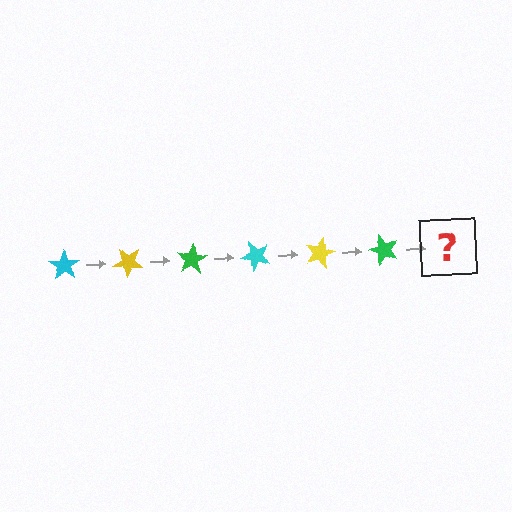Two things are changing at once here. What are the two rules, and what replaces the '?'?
The two rules are that it rotates 40 degrees each step and the color cycles through cyan, yellow, and green. The '?' should be a cyan star, rotated 240 degrees from the start.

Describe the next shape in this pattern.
It should be a cyan star, rotated 240 degrees from the start.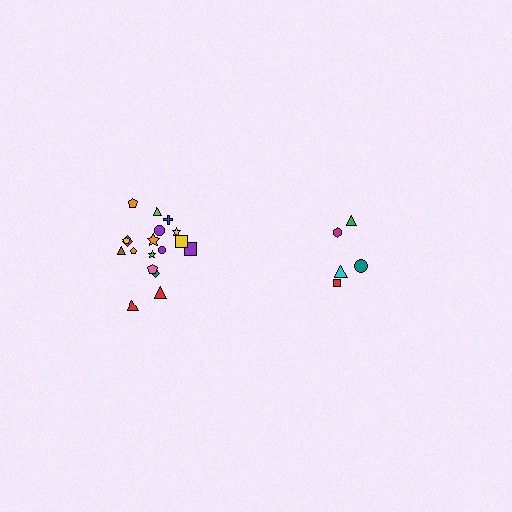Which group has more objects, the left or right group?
The left group.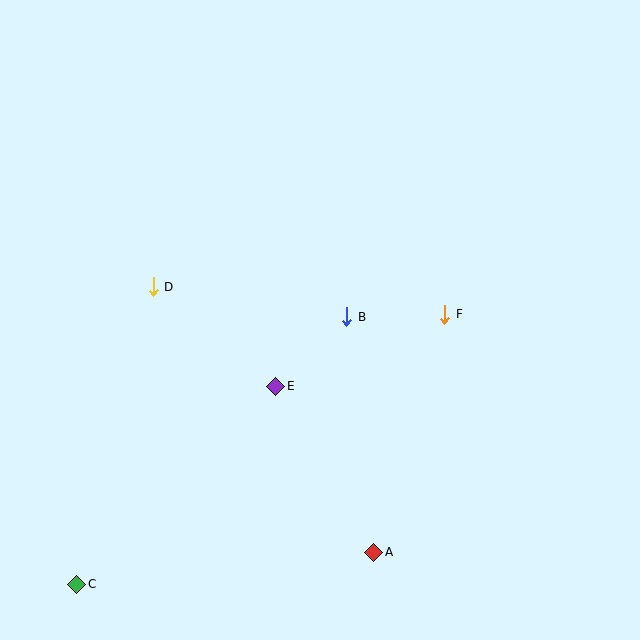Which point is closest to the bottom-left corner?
Point C is closest to the bottom-left corner.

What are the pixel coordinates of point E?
Point E is at (276, 386).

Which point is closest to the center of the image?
Point B at (347, 317) is closest to the center.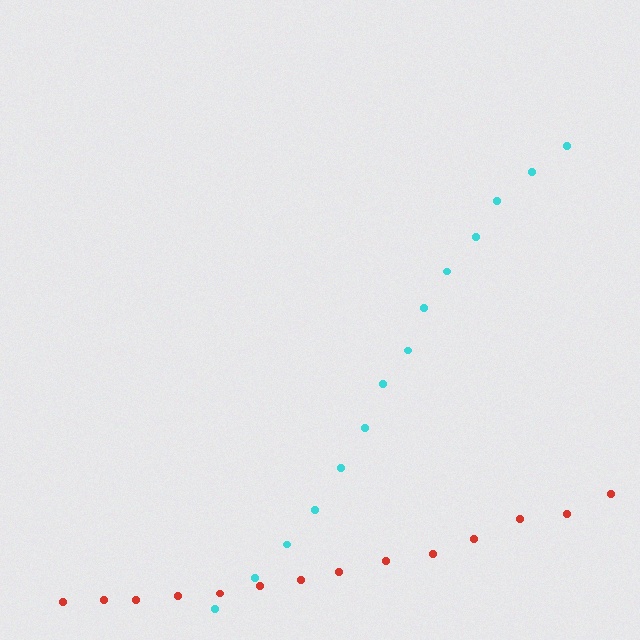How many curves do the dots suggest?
There are 2 distinct paths.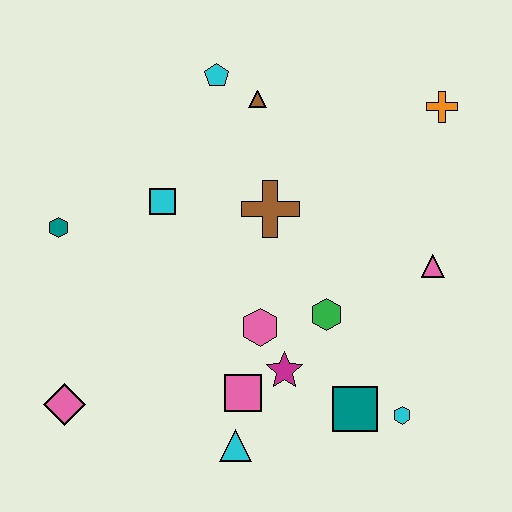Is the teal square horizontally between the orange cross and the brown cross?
Yes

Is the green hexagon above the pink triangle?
No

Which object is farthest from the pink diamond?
The orange cross is farthest from the pink diamond.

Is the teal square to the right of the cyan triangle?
Yes